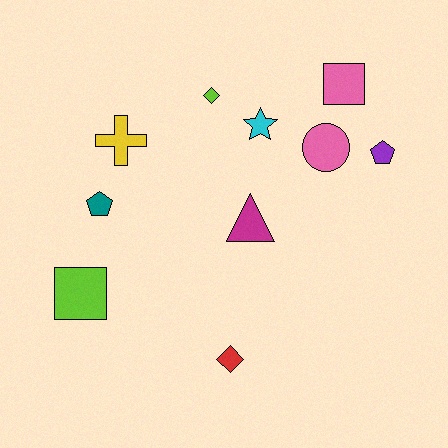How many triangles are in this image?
There is 1 triangle.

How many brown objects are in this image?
There are no brown objects.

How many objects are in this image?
There are 10 objects.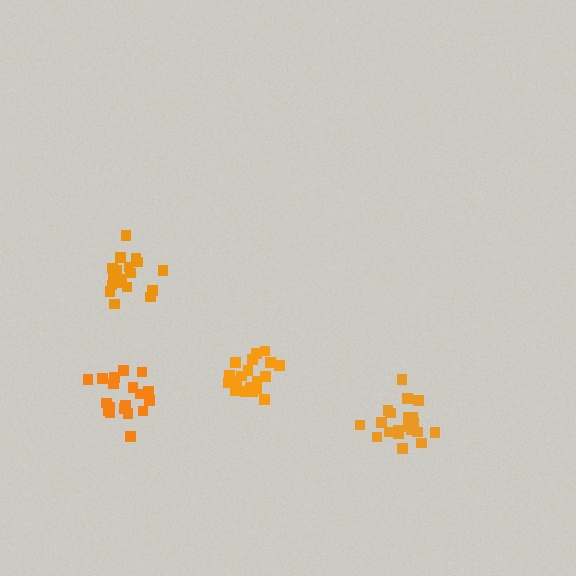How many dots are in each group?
Group 1: 20 dots, Group 2: 20 dots, Group 3: 20 dots, Group 4: 19 dots (79 total).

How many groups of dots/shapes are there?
There are 4 groups.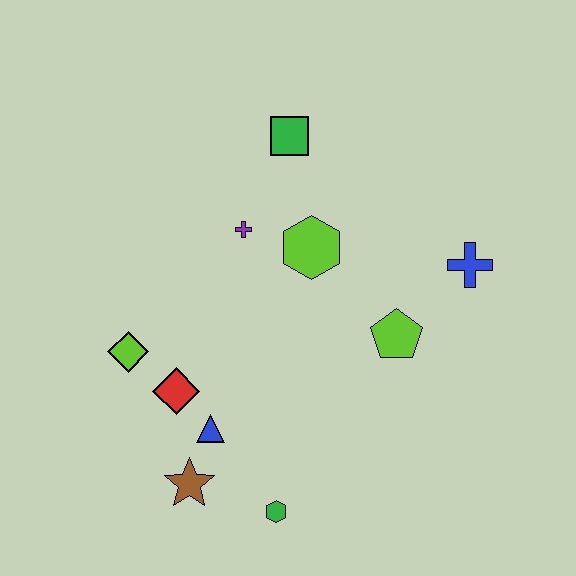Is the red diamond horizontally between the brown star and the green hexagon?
No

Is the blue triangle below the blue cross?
Yes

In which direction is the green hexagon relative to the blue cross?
The green hexagon is below the blue cross.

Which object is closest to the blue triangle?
The red diamond is closest to the blue triangle.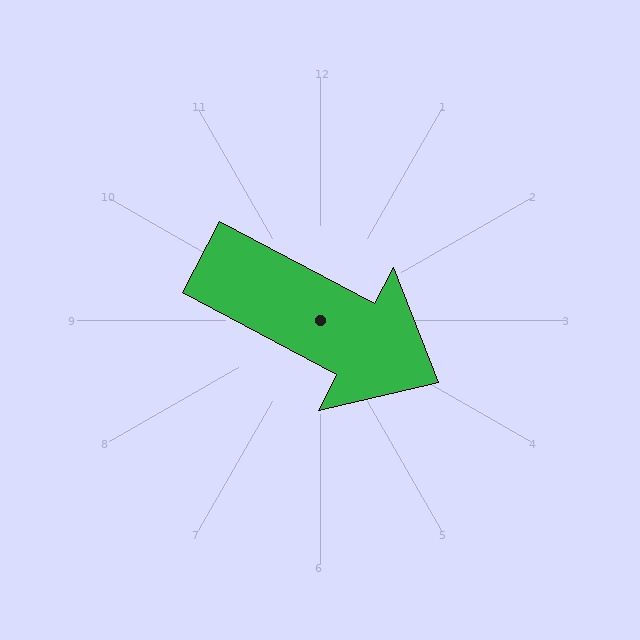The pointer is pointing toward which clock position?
Roughly 4 o'clock.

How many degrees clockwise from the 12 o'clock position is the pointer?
Approximately 118 degrees.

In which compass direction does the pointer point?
Southeast.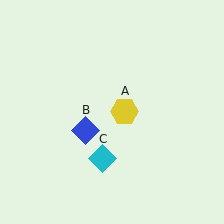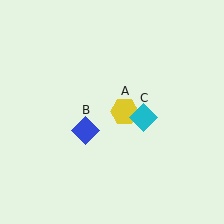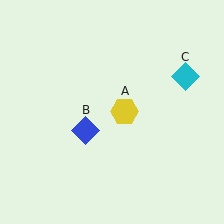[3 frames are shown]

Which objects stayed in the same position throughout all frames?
Yellow hexagon (object A) and blue diamond (object B) remained stationary.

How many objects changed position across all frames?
1 object changed position: cyan diamond (object C).